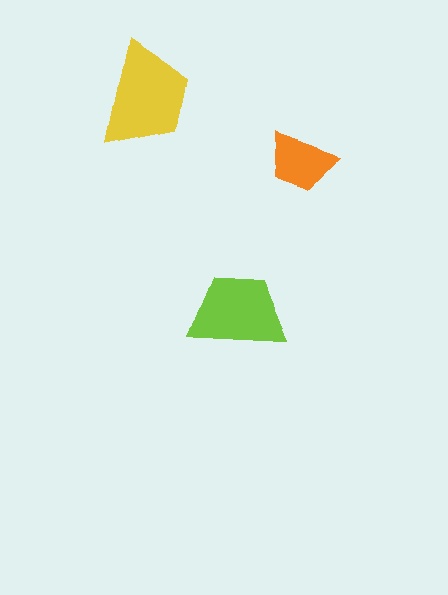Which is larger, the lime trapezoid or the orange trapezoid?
The lime one.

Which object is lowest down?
The lime trapezoid is bottommost.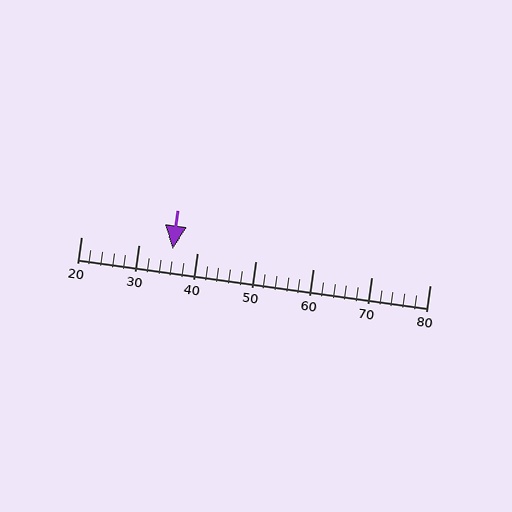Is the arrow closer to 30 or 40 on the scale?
The arrow is closer to 40.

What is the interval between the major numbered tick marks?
The major tick marks are spaced 10 units apart.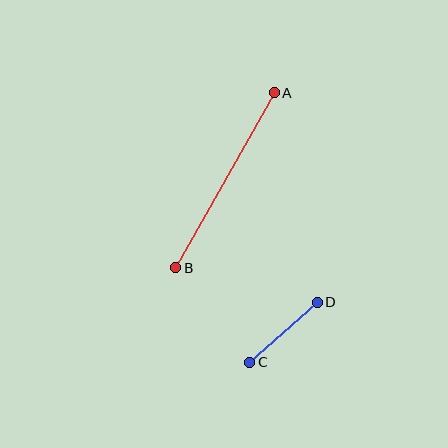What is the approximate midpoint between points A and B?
The midpoint is at approximately (225, 180) pixels.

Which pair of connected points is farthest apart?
Points A and B are farthest apart.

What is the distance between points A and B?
The distance is approximately 201 pixels.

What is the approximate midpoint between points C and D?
The midpoint is at approximately (283, 332) pixels.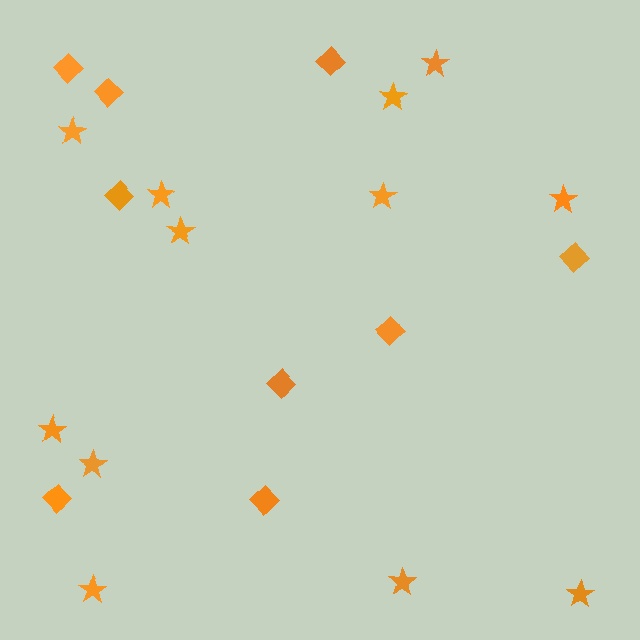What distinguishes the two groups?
There are 2 groups: one group of stars (12) and one group of diamonds (9).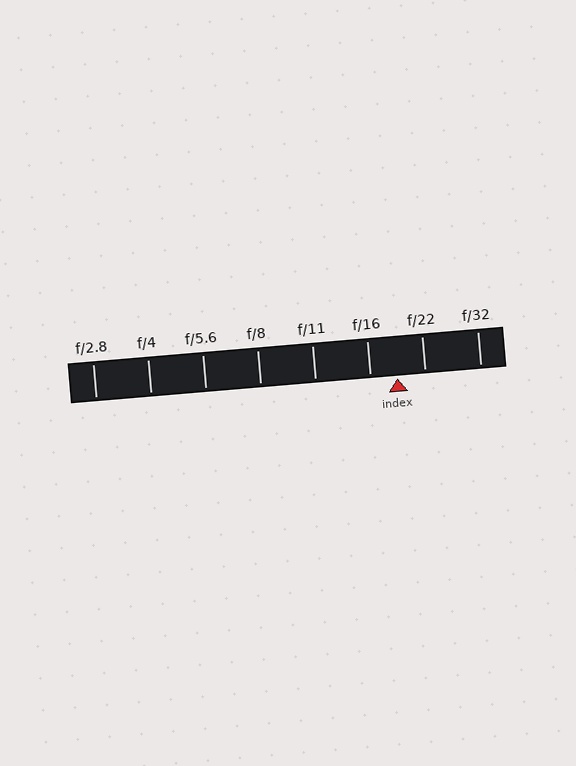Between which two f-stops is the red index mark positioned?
The index mark is between f/16 and f/22.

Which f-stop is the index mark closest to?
The index mark is closest to f/16.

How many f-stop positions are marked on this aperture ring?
There are 8 f-stop positions marked.